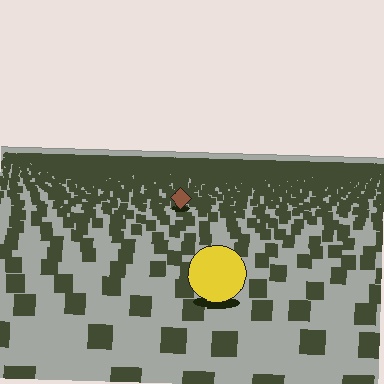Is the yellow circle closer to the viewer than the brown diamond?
Yes. The yellow circle is closer — you can tell from the texture gradient: the ground texture is coarser near it.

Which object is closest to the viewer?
The yellow circle is closest. The texture marks near it are larger and more spread out.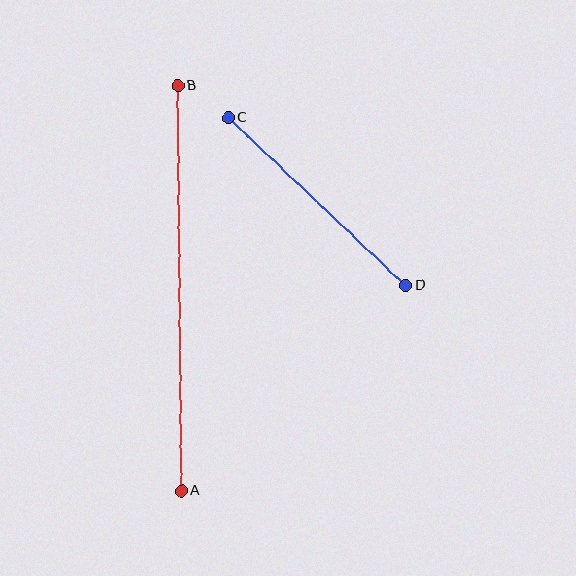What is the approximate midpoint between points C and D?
The midpoint is at approximately (317, 201) pixels.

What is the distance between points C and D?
The distance is approximately 244 pixels.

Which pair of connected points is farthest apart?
Points A and B are farthest apart.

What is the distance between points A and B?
The distance is approximately 405 pixels.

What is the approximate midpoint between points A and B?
The midpoint is at approximately (180, 288) pixels.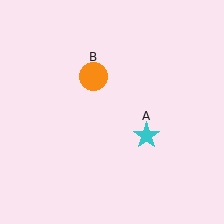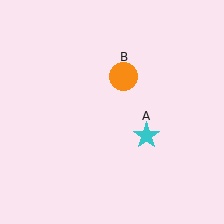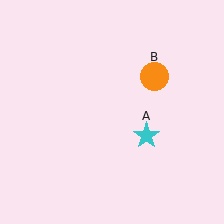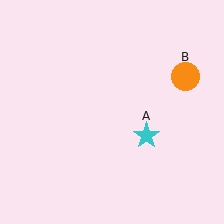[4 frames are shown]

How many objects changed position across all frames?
1 object changed position: orange circle (object B).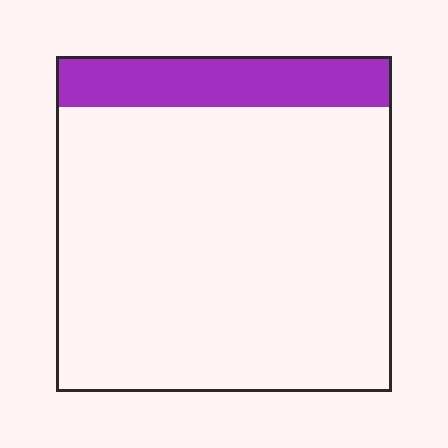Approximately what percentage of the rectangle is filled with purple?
Approximately 15%.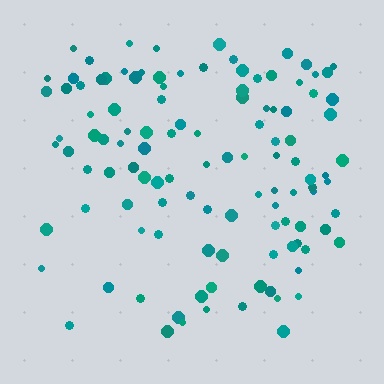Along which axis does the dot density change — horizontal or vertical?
Vertical.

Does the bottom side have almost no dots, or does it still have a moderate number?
Still a moderate number, just noticeably fewer than the top.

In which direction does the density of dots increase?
From bottom to top, with the top side densest.